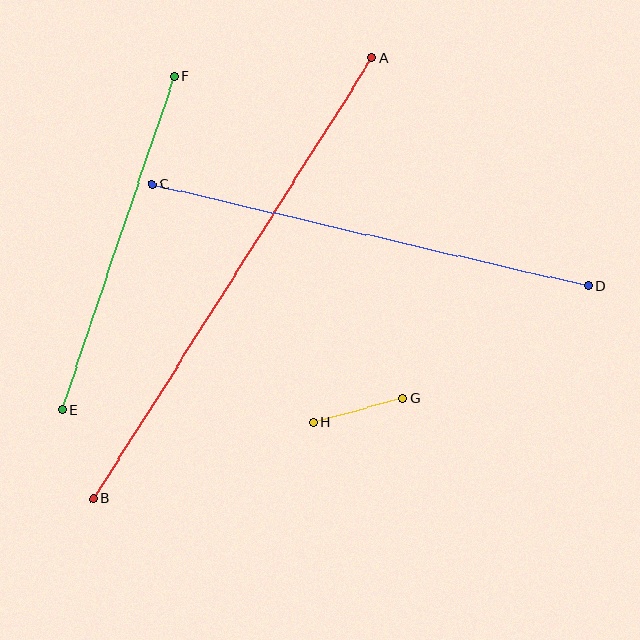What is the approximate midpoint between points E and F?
The midpoint is at approximately (118, 243) pixels.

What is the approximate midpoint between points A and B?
The midpoint is at approximately (233, 278) pixels.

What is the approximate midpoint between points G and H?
The midpoint is at approximately (358, 411) pixels.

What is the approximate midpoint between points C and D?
The midpoint is at approximately (370, 235) pixels.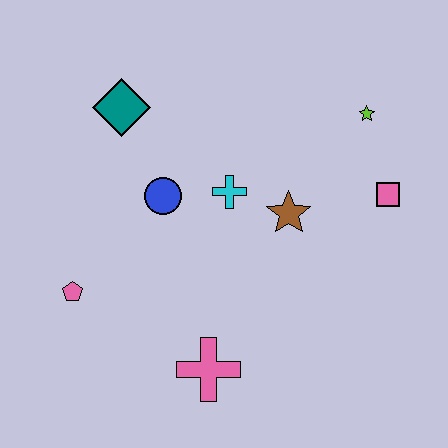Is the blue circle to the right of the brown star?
No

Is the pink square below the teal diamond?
Yes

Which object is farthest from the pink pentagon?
The lime star is farthest from the pink pentagon.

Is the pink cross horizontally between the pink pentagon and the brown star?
Yes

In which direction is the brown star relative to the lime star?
The brown star is below the lime star.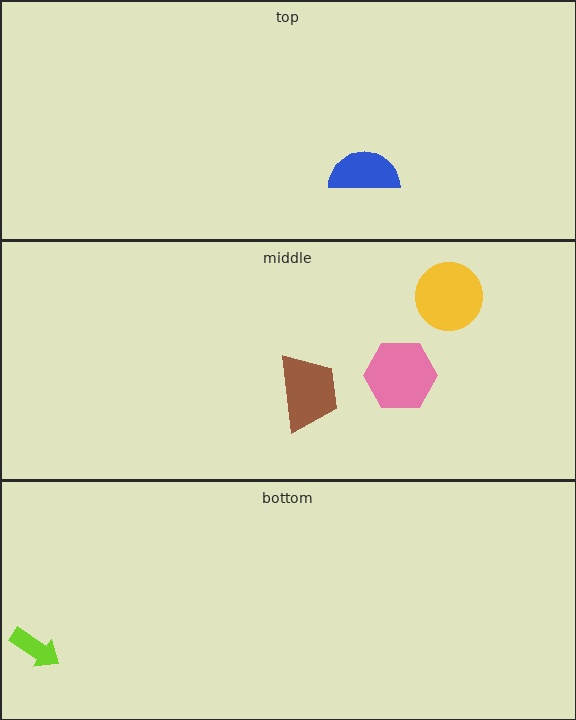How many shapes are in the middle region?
3.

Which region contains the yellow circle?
The middle region.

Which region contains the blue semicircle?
The top region.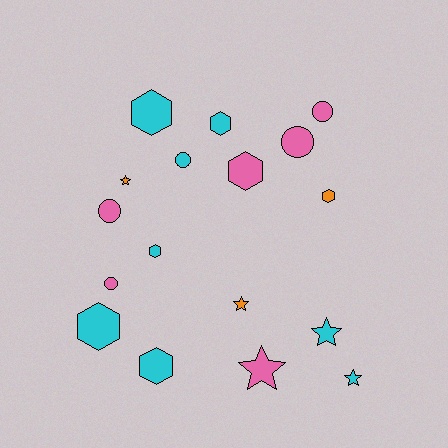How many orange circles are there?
There are no orange circles.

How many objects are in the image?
There are 17 objects.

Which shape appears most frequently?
Hexagon, with 7 objects.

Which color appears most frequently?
Cyan, with 8 objects.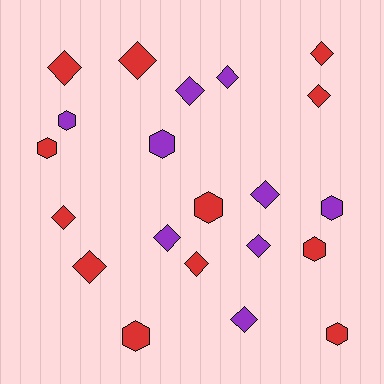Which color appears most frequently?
Red, with 12 objects.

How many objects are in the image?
There are 21 objects.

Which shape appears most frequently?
Diamond, with 13 objects.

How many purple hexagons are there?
There are 3 purple hexagons.